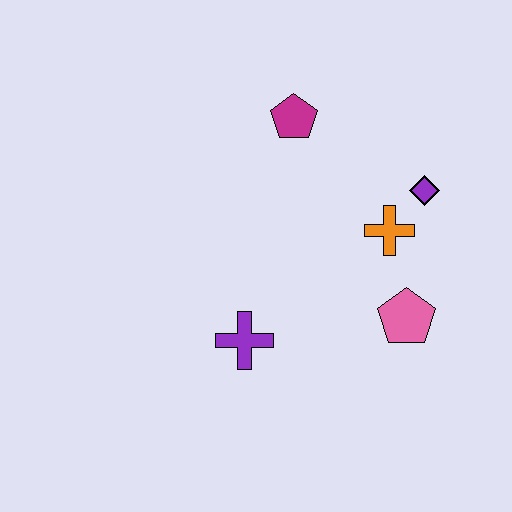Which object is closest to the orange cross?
The purple diamond is closest to the orange cross.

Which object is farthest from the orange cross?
The purple cross is farthest from the orange cross.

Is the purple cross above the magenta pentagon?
No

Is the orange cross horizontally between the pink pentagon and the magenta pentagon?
Yes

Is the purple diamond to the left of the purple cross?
No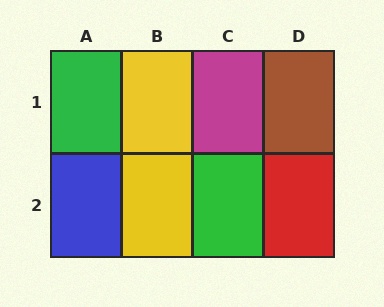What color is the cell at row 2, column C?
Green.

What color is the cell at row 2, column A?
Blue.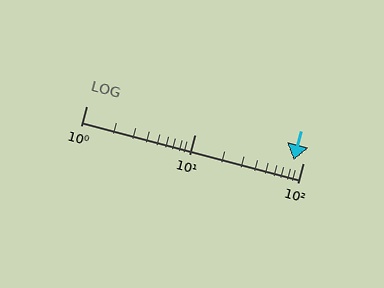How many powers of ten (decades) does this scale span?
The scale spans 2 decades, from 1 to 100.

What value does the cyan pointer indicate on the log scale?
The pointer indicates approximately 82.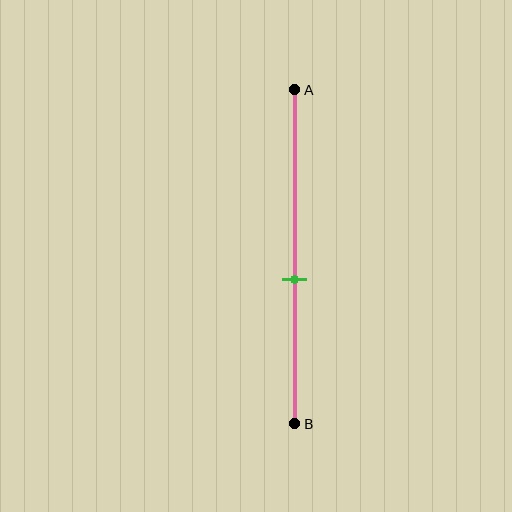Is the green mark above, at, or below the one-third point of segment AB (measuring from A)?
The green mark is below the one-third point of segment AB.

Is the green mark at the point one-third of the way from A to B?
No, the mark is at about 55% from A, not at the 33% one-third point.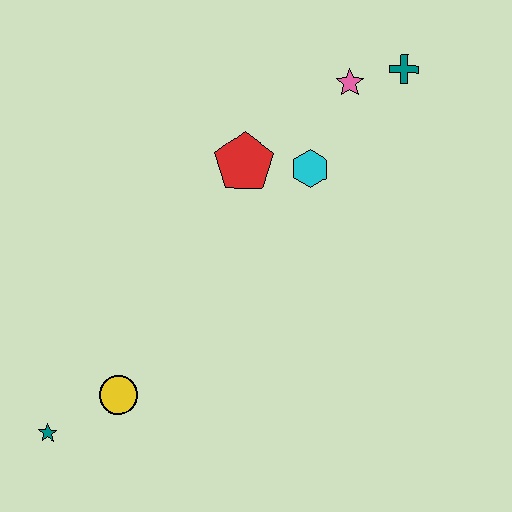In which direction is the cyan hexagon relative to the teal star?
The cyan hexagon is above the teal star.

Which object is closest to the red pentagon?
The cyan hexagon is closest to the red pentagon.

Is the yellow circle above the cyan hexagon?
No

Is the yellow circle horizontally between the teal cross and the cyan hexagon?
No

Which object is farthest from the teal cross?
The teal star is farthest from the teal cross.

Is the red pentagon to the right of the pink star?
No